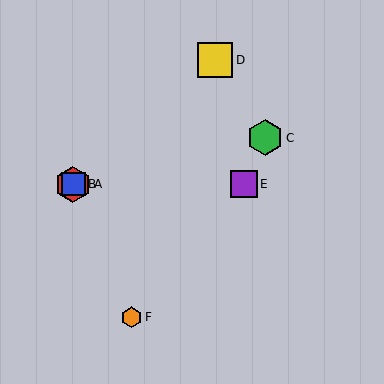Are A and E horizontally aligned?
Yes, both are at y≈184.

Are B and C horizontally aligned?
No, B is at y≈184 and C is at y≈138.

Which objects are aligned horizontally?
Objects A, B, E are aligned horizontally.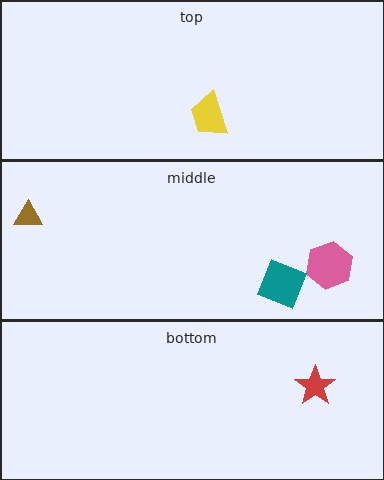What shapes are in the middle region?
The brown triangle, the pink hexagon, the teal diamond.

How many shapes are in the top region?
1.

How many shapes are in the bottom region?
1.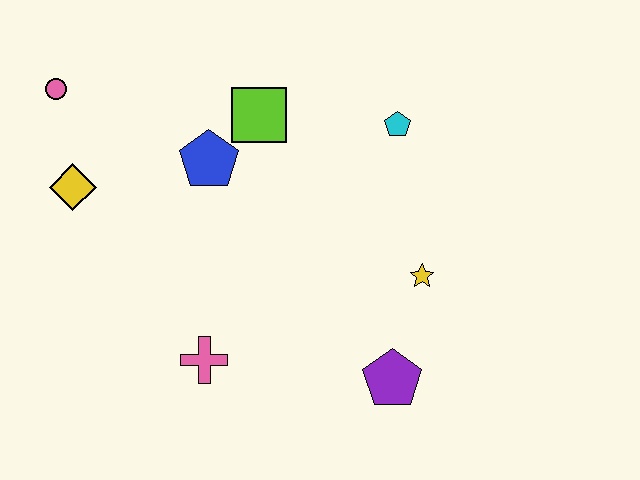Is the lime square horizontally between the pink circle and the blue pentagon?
No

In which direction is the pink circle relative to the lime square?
The pink circle is to the left of the lime square.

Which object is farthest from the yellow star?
The pink circle is farthest from the yellow star.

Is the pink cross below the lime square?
Yes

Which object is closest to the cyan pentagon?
The lime square is closest to the cyan pentagon.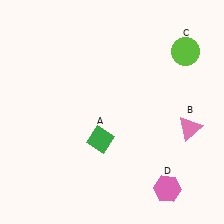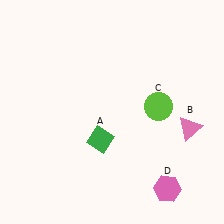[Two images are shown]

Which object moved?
The lime circle (C) moved down.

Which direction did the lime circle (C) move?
The lime circle (C) moved down.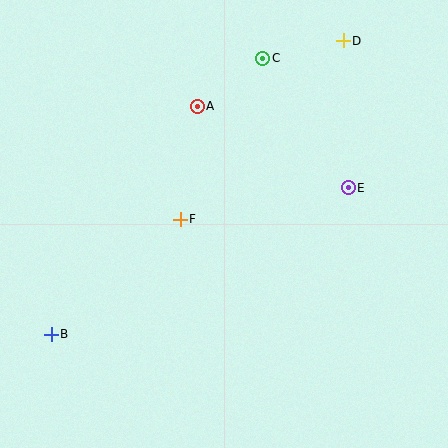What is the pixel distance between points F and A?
The distance between F and A is 114 pixels.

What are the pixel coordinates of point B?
Point B is at (51, 334).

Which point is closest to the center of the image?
Point F at (180, 219) is closest to the center.